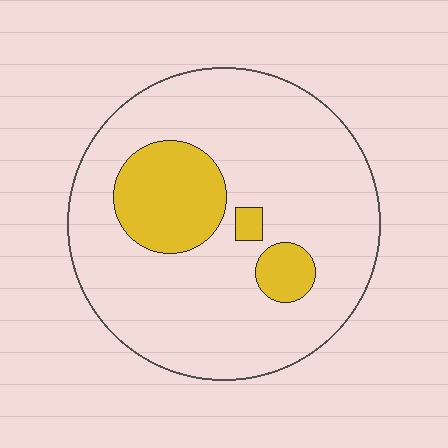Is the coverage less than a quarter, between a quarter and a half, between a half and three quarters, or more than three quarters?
Less than a quarter.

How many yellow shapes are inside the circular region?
3.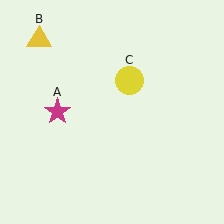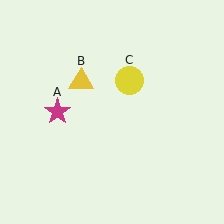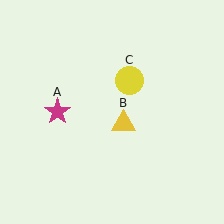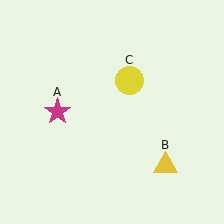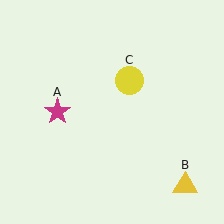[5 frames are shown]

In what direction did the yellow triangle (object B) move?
The yellow triangle (object B) moved down and to the right.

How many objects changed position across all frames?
1 object changed position: yellow triangle (object B).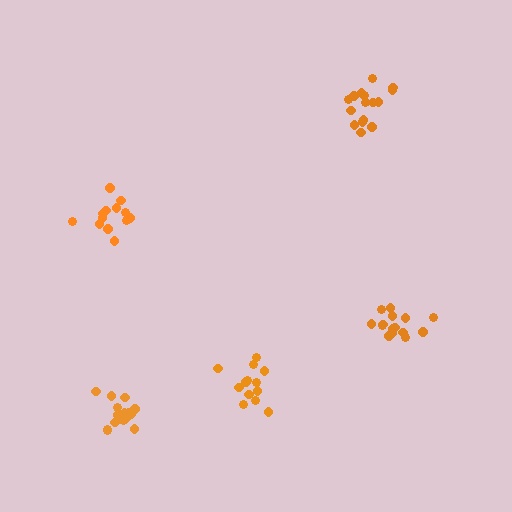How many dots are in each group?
Group 1: 15 dots, Group 2: 16 dots, Group 3: 15 dots, Group 4: 13 dots, Group 5: 13 dots (72 total).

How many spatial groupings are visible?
There are 5 spatial groupings.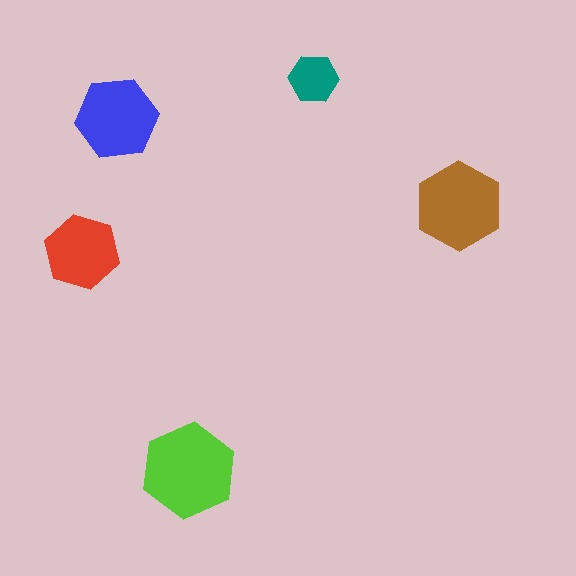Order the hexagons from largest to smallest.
the lime one, the brown one, the blue one, the red one, the teal one.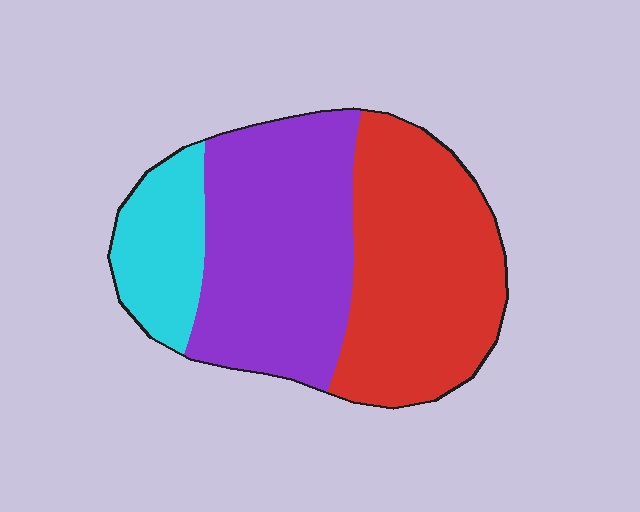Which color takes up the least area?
Cyan, at roughly 15%.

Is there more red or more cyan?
Red.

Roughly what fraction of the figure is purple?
Purple takes up about two fifths (2/5) of the figure.